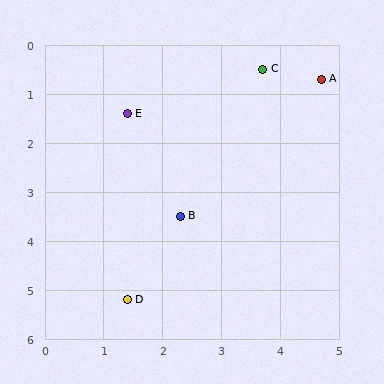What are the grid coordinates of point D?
Point D is at approximately (1.4, 5.2).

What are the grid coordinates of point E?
Point E is at approximately (1.4, 1.4).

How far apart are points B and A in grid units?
Points B and A are about 3.7 grid units apart.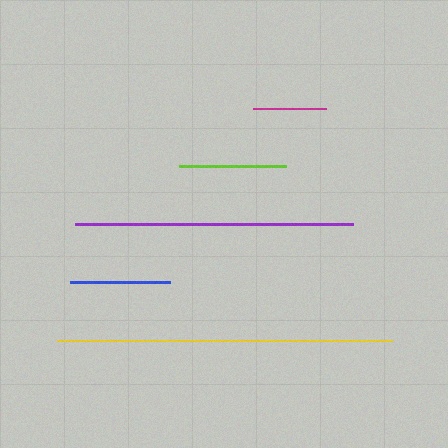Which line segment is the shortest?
The magenta line is the shortest at approximately 73 pixels.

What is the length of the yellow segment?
The yellow segment is approximately 335 pixels long.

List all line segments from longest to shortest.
From longest to shortest: yellow, purple, lime, blue, magenta.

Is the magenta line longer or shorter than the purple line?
The purple line is longer than the magenta line.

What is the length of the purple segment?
The purple segment is approximately 278 pixels long.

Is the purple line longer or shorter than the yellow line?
The yellow line is longer than the purple line.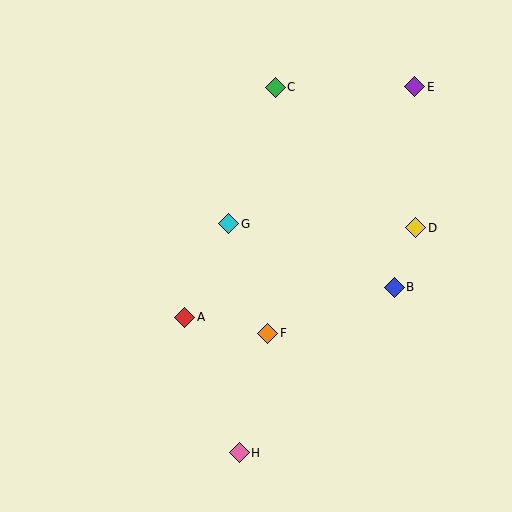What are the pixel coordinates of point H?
Point H is at (239, 453).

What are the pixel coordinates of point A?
Point A is at (185, 317).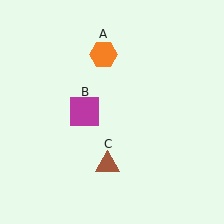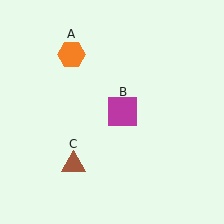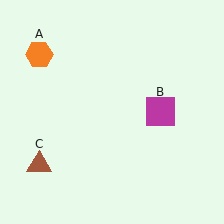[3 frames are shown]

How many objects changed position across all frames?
3 objects changed position: orange hexagon (object A), magenta square (object B), brown triangle (object C).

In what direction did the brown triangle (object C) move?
The brown triangle (object C) moved left.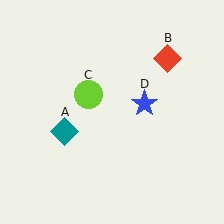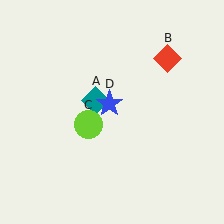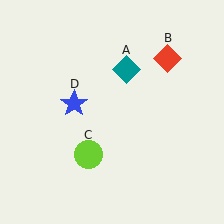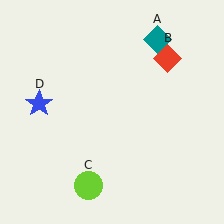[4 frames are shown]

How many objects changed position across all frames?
3 objects changed position: teal diamond (object A), lime circle (object C), blue star (object D).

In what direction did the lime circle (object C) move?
The lime circle (object C) moved down.